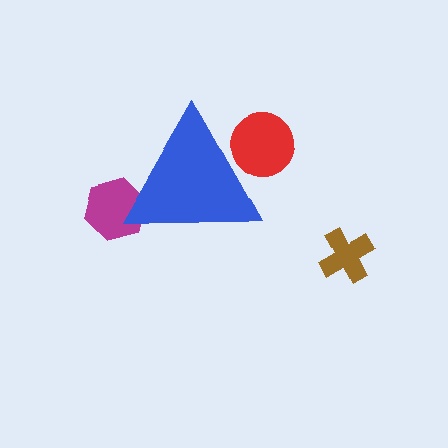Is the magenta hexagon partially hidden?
Yes, the magenta hexagon is partially hidden behind the blue triangle.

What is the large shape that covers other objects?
A blue triangle.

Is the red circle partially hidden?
Yes, the red circle is partially hidden behind the blue triangle.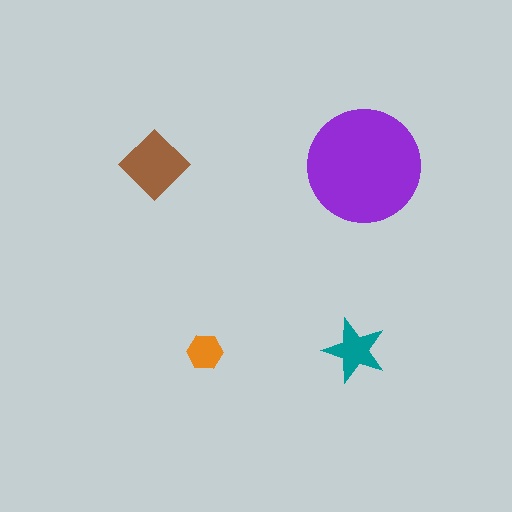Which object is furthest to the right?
The purple circle is rightmost.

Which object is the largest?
The purple circle.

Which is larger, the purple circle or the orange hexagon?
The purple circle.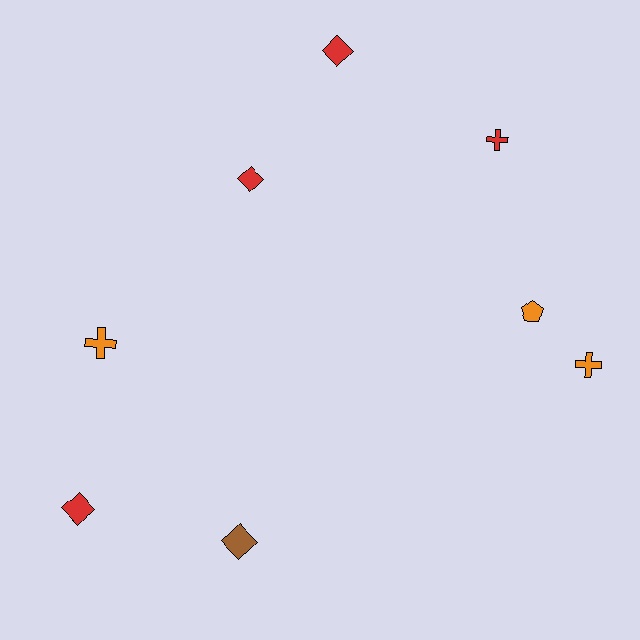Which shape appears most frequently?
Diamond, with 4 objects.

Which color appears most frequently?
Red, with 4 objects.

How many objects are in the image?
There are 8 objects.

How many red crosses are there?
There is 1 red cross.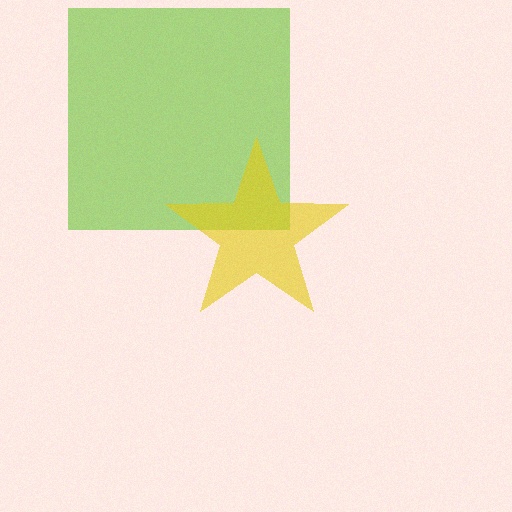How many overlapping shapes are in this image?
There are 2 overlapping shapes in the image.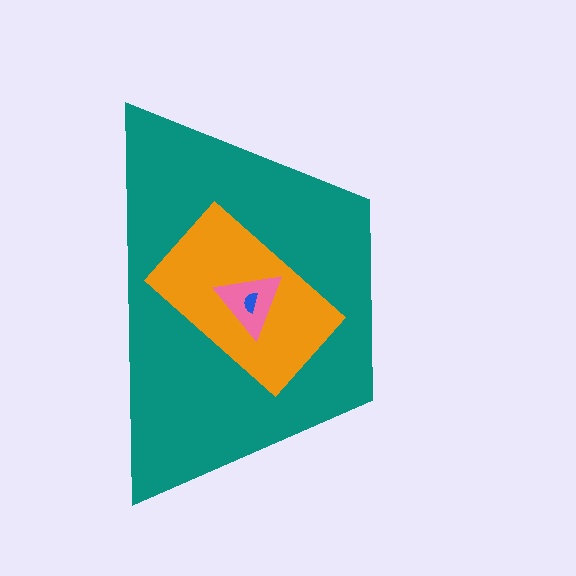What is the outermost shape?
The teal trapezoid.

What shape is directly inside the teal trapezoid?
The orange rectangle.